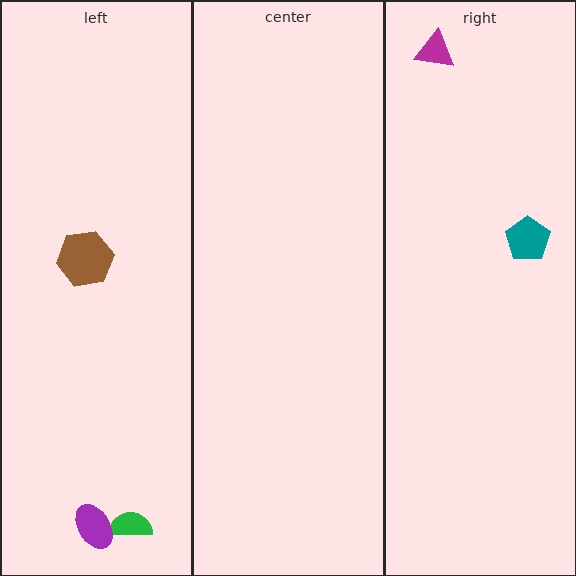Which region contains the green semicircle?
The left region.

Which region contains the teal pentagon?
The right region.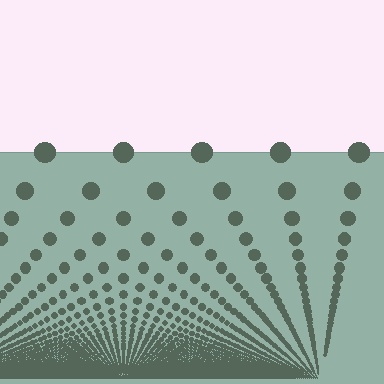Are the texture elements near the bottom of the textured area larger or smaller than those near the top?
Smaller. The gradient is inverted — elements near the bottom are smaller and denser.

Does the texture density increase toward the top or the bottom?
Density increases toward the bottom.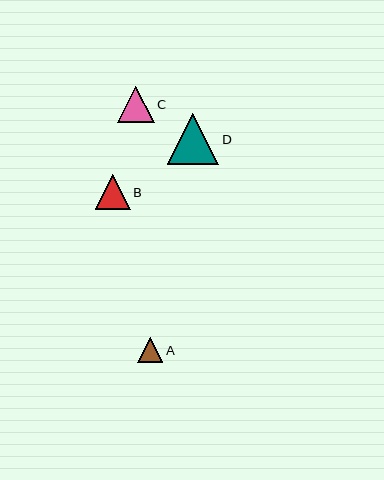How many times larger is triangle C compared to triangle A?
Triangle C is approximately 1.4 times the size of triangle A.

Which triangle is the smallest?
Triangle A is the smallest with a size of approximately 25 pixels.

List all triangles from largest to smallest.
From largest to smallest: D, C, B, A.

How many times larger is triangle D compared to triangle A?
Triangle D is approximately 2.0 times the size of triangle A.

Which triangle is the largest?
Triangle D is the largest with a size of approximately 51 pixels.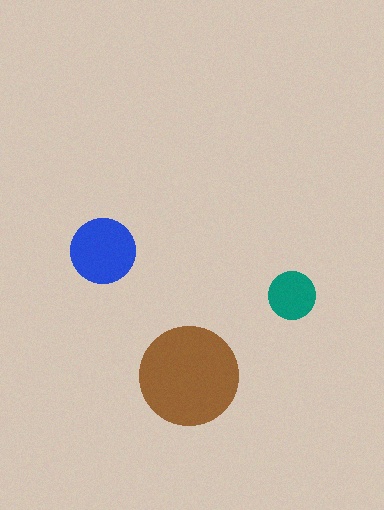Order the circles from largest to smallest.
the brown one, the blue one, the teal one.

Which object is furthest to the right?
The teal circle is rightmost.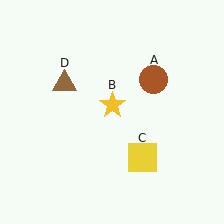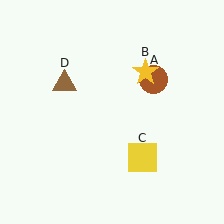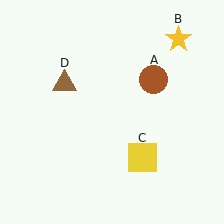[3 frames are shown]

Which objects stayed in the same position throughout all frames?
Brown circle (object A) and yellow square (object C) and brown triangle (object D) remained stationary.